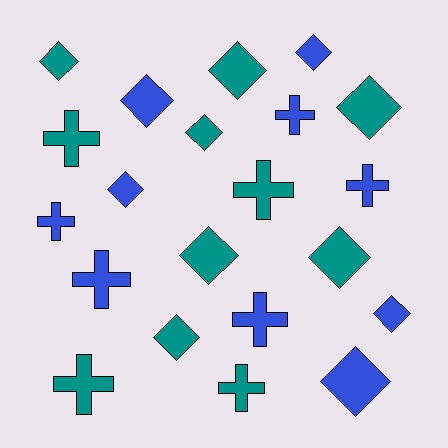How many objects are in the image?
There are 21 objects.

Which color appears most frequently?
Teal, with 11 objects.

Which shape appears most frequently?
Diamond, with 12 objects.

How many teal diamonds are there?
There are 7 teal diamonds.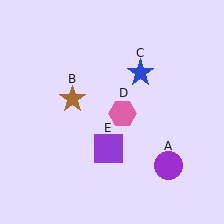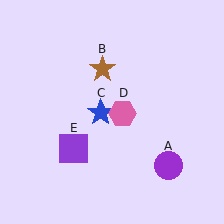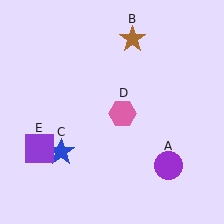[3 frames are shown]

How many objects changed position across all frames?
3 objects changed position: brown star (object B), blue star (object C), purple square (object E).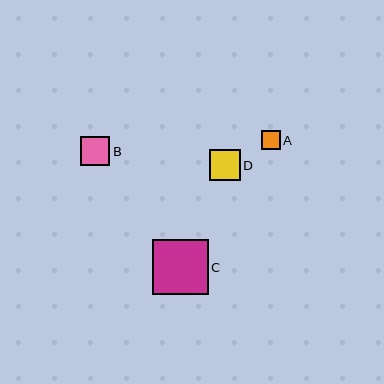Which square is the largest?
Square C is the largest with a size of approximately 55 pixels.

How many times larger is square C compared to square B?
Square C is approximately 1.9 times the size of square B.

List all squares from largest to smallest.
From largest to smallest: C, D, B, A.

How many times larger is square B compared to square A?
Square B is approximately 1.5 times the size of square A.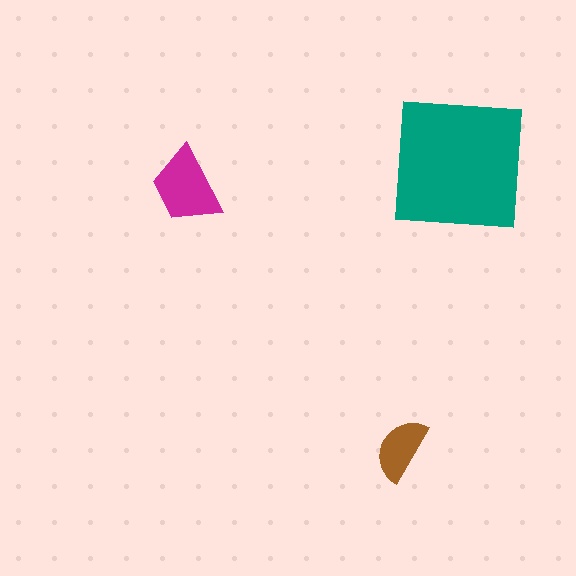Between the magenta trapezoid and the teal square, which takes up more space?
The teal square.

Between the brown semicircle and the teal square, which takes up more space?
The teal square.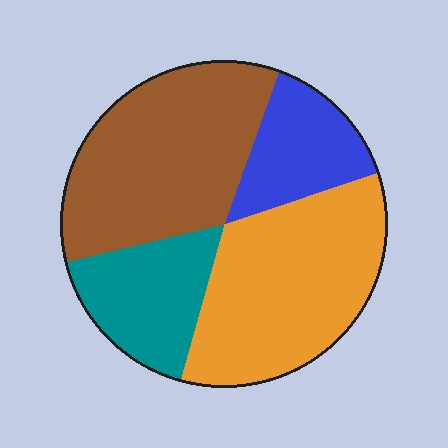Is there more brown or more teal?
Brown.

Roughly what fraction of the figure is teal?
Teal covers about 15% of the figure.